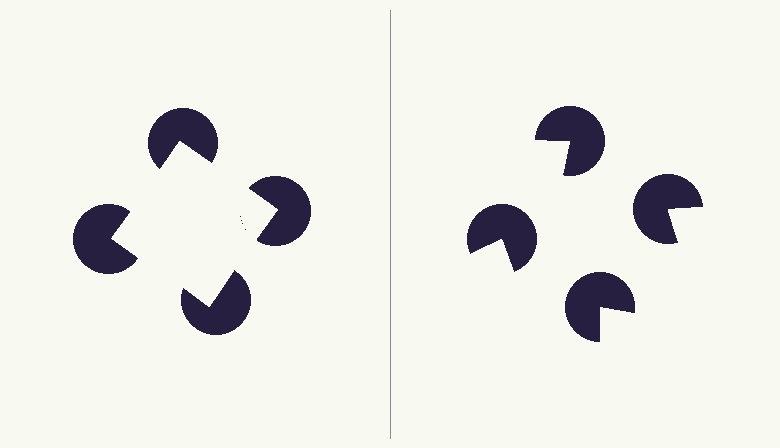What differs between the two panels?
The pac-man discs are positioned identically on both sides; only the wedge orientations differ. On the left they align to a square; on the right they are misaligned.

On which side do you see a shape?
An illusory square appears on the left side. On the right side the wedge cuts are rotated, so no coherent shape forms.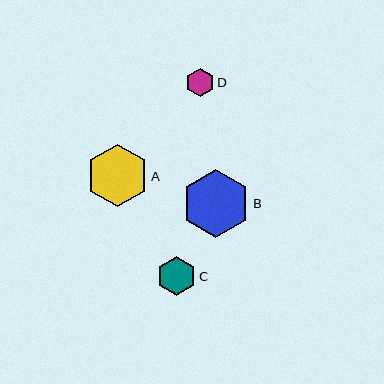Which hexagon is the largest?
Hexagon B is the largest with a size of approximately 68 pixels.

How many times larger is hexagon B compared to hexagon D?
Hexagon B is approximately 2.4 times the size of hexagon D.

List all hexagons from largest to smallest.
From largest to smallest: B, A, C, D.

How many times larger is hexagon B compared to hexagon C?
Hexagon B is approximately 1.7 times the size of hexagon C.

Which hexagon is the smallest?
Hexagon D is the smallest with a size of approximately 28 pixels.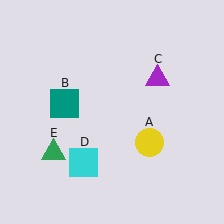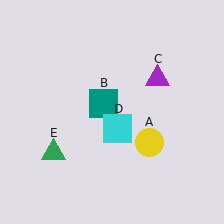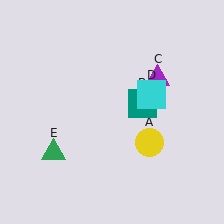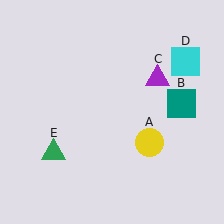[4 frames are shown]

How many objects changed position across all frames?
2 objects changed position: teal square (object B), cyan square (object D).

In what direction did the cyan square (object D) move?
The cyan square (object D) moved up and to the right.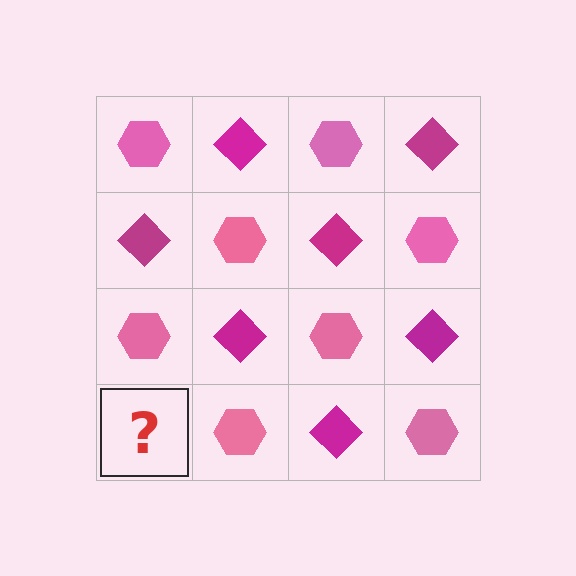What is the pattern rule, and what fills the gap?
The rule is that it alternates pink hexagon and magenta diamond in a checkerboard pattern. The gap should be filled with a magenta diamond.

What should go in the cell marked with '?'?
The missing cell should contain a magenta diamond.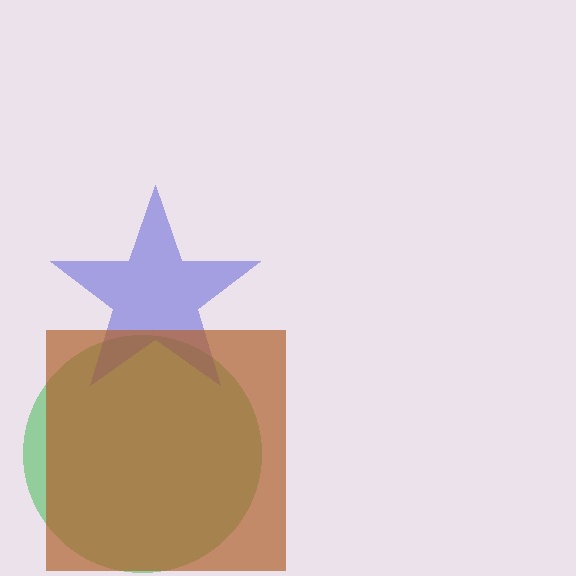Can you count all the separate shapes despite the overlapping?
Yes, there are 3 separate shapes.